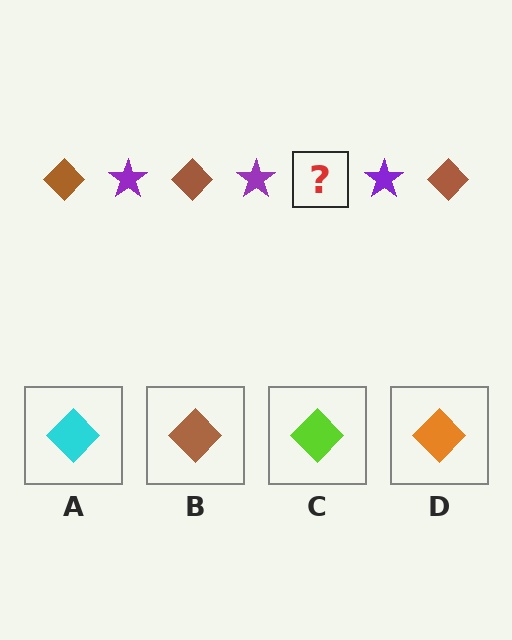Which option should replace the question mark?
Option B.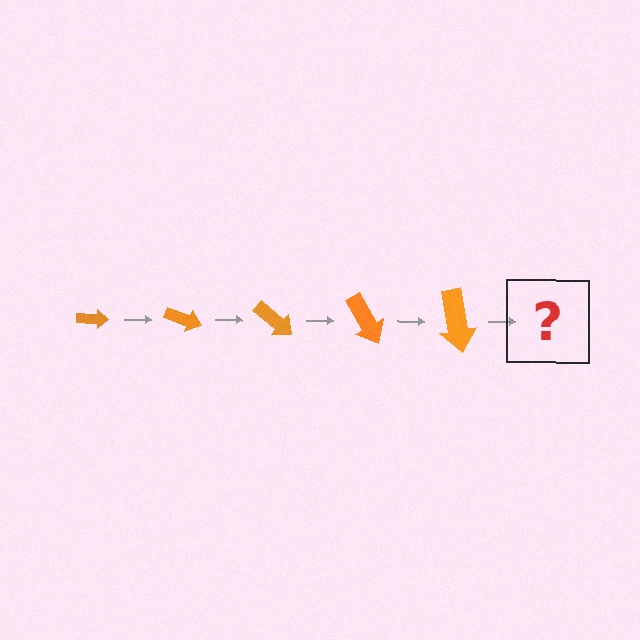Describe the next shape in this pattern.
It should be an arrow, larger than the previous one and rotated 100 degrees from the start.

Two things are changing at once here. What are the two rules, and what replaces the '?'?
The two rules are that the arrow grows larger each step and it rotates 20 degrees each step. The '?' should be an arrow, larger than the previous one and rotated 100 degrees from the start.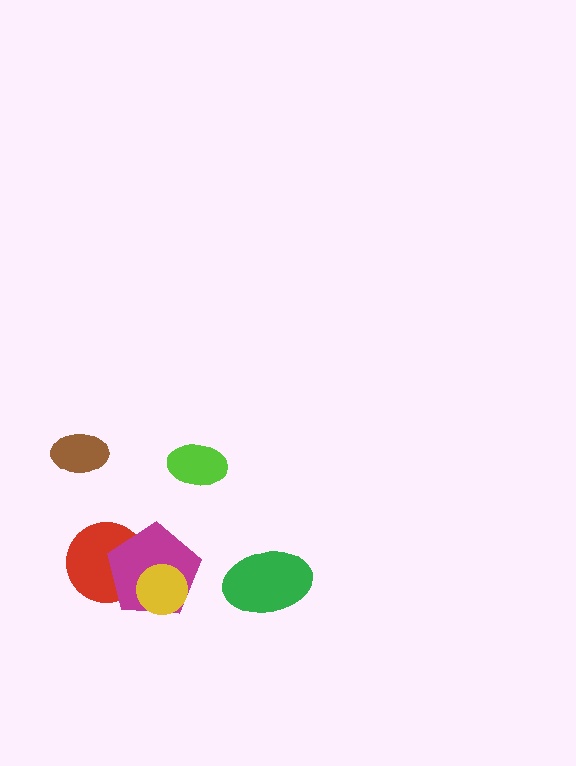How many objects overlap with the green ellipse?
0 objects overlap with the green ellipse.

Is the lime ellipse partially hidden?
No, no other shape covers it.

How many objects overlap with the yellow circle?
1 object overlaps with the yellow circle.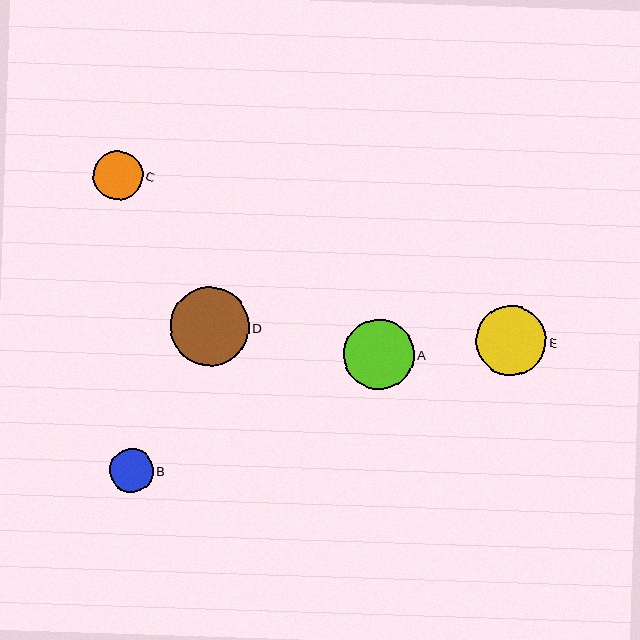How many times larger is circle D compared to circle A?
Circle D is approximately 1.1 times the size of circle A.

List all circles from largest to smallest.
From largest to smallest: D, A, E, C, B.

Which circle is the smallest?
Circle B is the smallest with a size of approximately 44 pixels.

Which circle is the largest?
Circle D is the largest with a size of approximately 78 pixels.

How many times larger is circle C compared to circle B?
Circle C is approximately 1.1 times the size of circle B.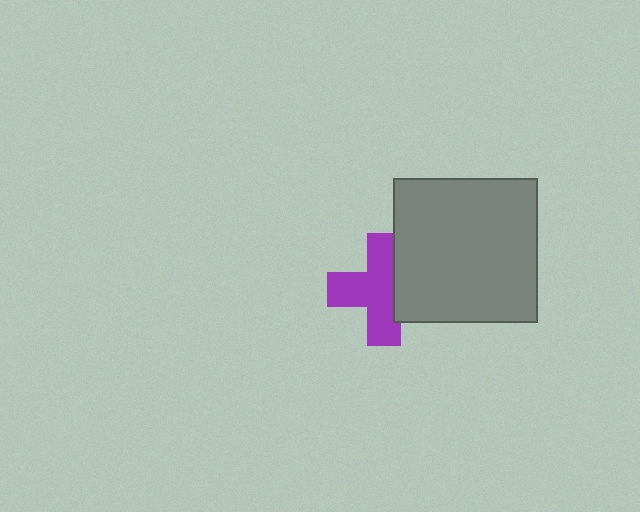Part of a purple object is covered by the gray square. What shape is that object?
It is a cross.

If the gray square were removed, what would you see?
You would see the complete purple cross.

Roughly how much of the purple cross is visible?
Most of it is visible (roughly 68%).